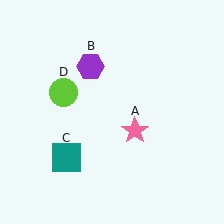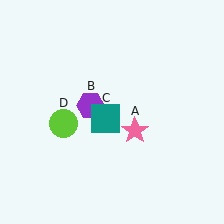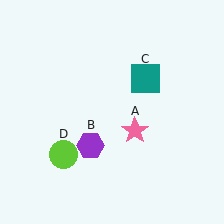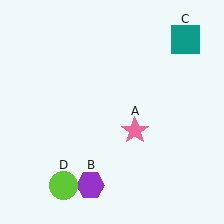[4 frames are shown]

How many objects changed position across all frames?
3 objects changed position: purple hexagon (object B), teal square (object C), lime circle (object D).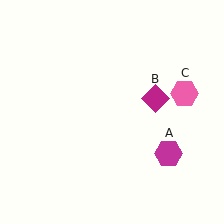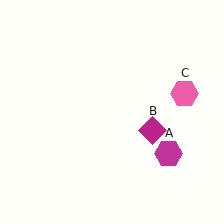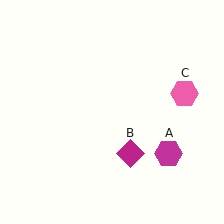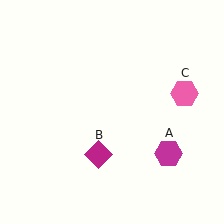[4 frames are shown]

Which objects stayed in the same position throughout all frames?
Magenta hexagon (object A) and pink hexagon (object C) remained stationary.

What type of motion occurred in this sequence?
The magenta diamond (object B) rotated clockwise around the center of the scene.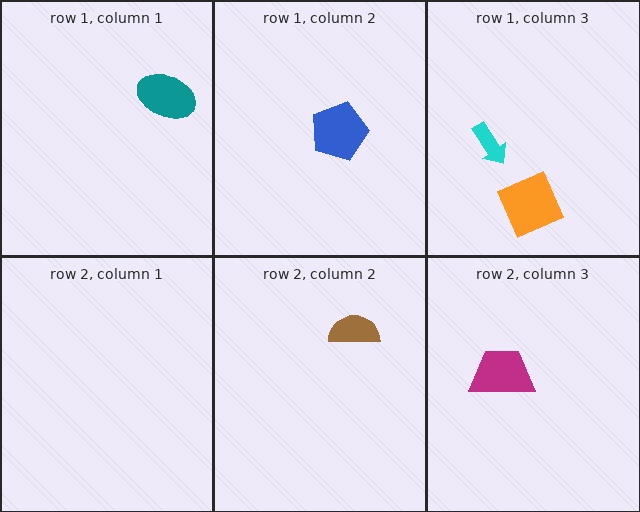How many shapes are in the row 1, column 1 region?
1.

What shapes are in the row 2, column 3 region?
The magenta trapezoid.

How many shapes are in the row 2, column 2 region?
1.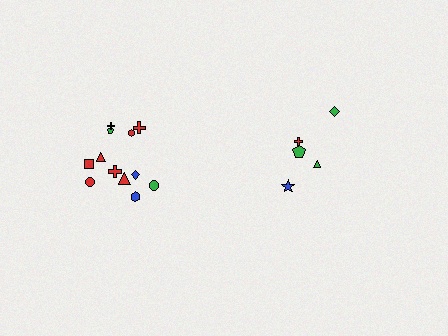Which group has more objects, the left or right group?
The left group.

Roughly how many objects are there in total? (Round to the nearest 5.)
Roughly 15 objects in total.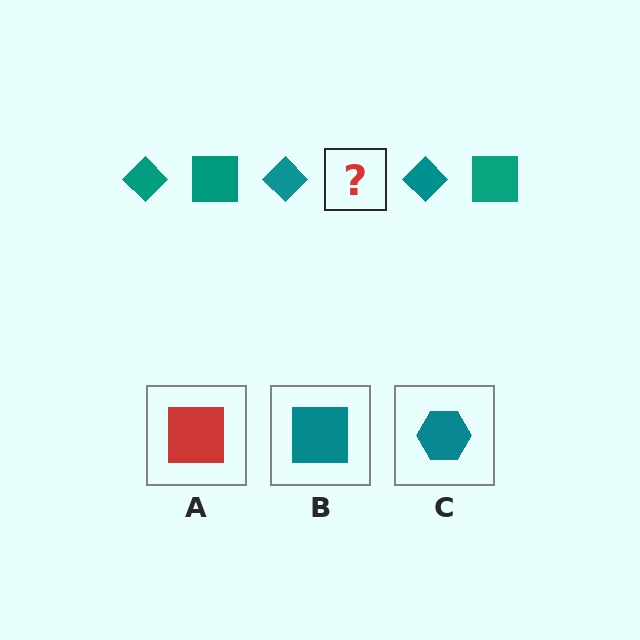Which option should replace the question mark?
Option B.